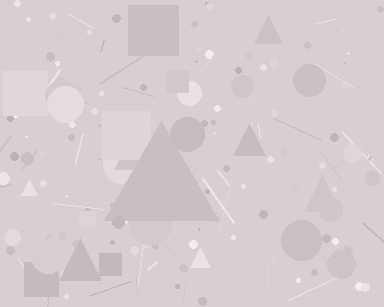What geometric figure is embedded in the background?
A triangle is embedded in the background.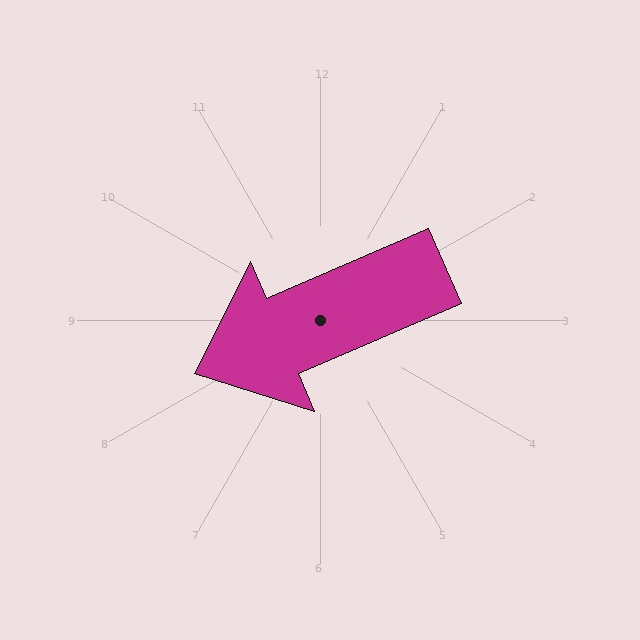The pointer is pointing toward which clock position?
Roughly 8 o'clock.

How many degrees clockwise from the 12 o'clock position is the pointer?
Approximately 247 degrees.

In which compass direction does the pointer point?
Southwest.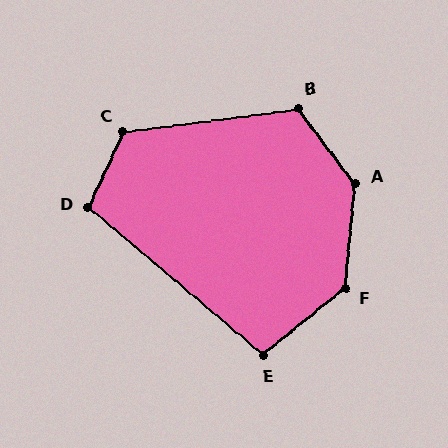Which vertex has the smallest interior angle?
E, at approximately 100 degrees.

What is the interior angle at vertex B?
Approximately 120 degrees (obtuse).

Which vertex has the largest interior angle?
A, at approximately 137 degrees.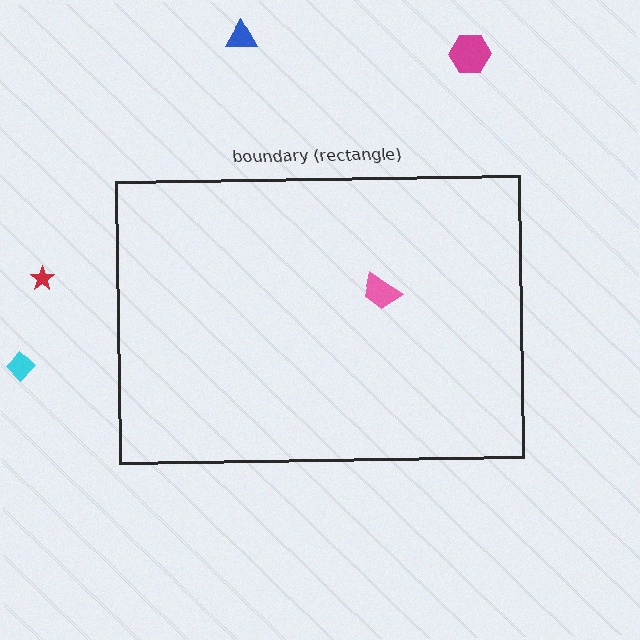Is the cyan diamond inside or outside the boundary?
Outside.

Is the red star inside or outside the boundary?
Outside.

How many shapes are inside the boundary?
1 inside, 4 outside.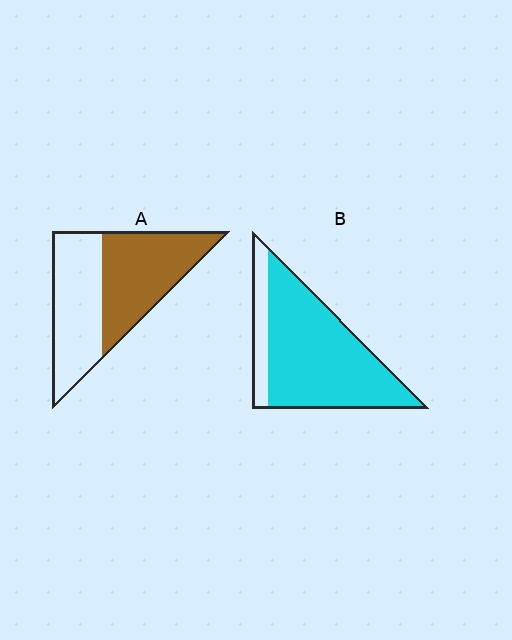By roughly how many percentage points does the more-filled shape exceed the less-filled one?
By roughly 30 percentage points (B over A).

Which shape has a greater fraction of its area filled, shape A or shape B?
Shape B.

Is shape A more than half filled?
Roughly half.